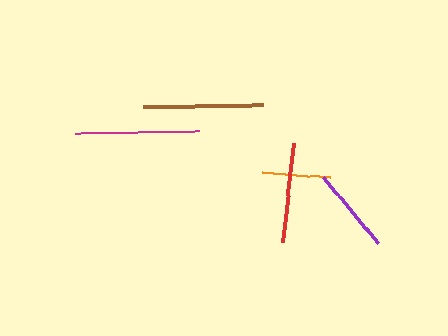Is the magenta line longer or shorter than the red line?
The magenta line is longer than the red line.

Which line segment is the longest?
The magenta line is the longest at approximately 123 pixels.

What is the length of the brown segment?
The brown segment is approximately 121 pixels long.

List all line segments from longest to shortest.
From longest to shortest: magenta, brown, red, purple, orange.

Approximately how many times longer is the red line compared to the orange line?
The red line is approximately 1.4 times the length of the orange line.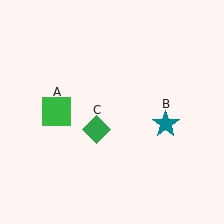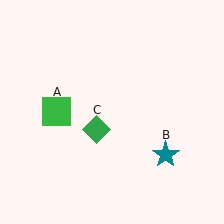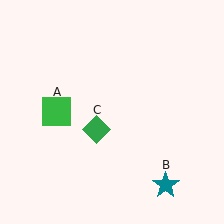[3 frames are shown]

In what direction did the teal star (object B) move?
The teal star (object B) moved down.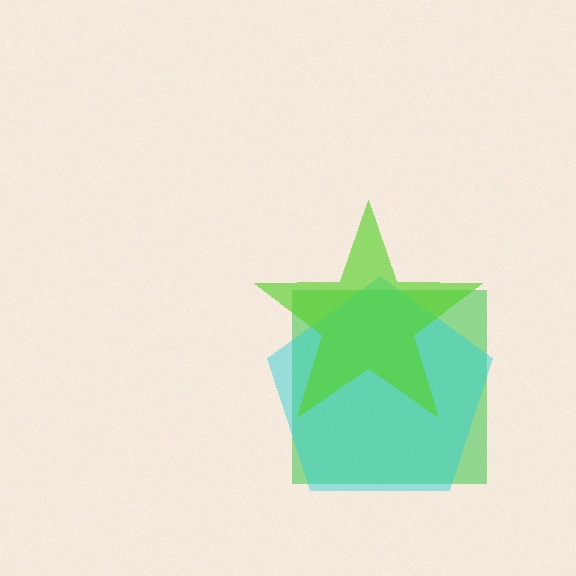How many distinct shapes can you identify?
There are 3 distinct shapes: a green square, a cyan pentagon, a lime star.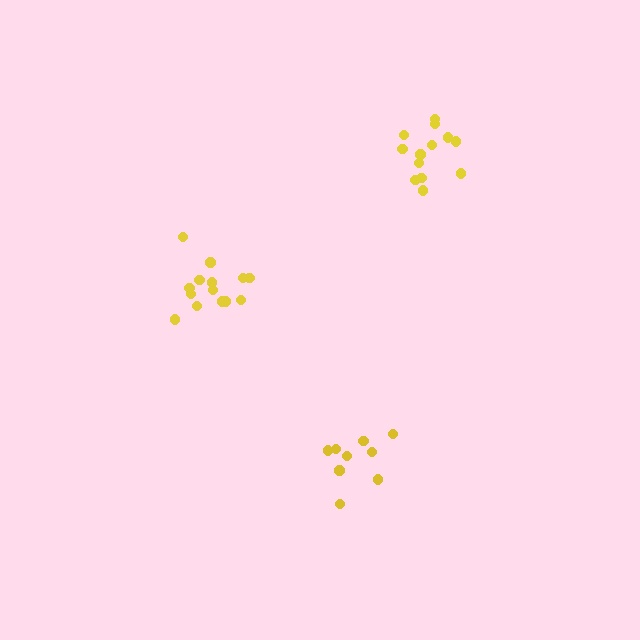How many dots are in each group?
Group 1: 14 dots, Group 2: 9 dots, Group 3: 13 dots (36 total).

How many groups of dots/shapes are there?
There are 3 groups.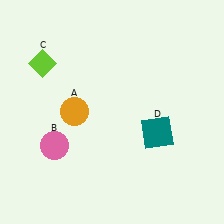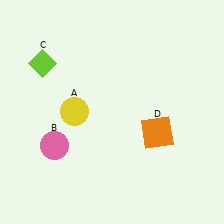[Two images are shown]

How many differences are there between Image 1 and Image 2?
There are 2 differences between the two images.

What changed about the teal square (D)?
In Image 1, D is teal. In Image 2, it changed to orange.